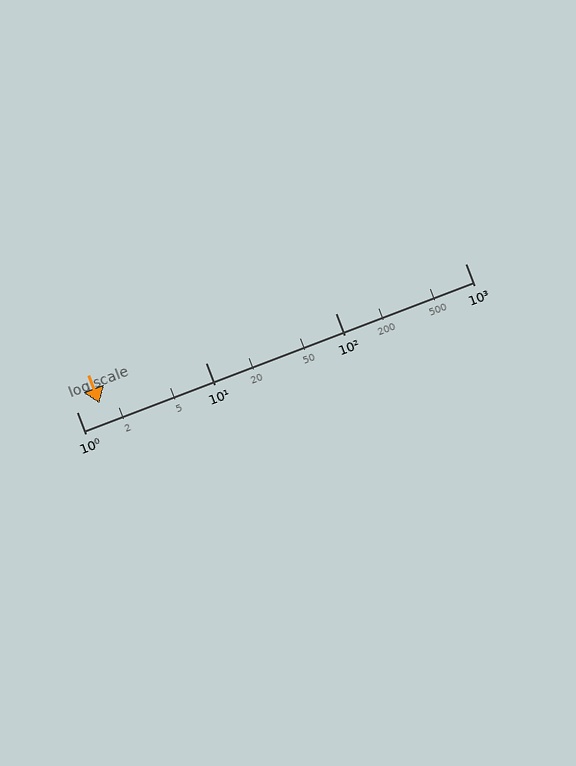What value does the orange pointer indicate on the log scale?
The pointer indicates approximately 1.5.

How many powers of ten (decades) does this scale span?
The scale spans 3 decades, from 1 to 1000.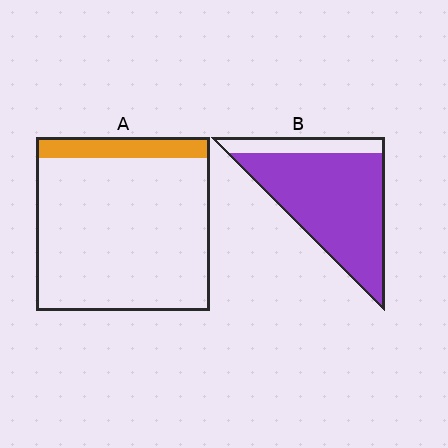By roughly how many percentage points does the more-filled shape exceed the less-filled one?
By roughly 70 percentage points (B over A).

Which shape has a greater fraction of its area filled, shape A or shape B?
Shape B.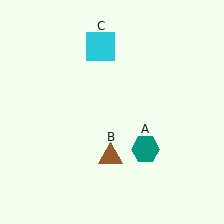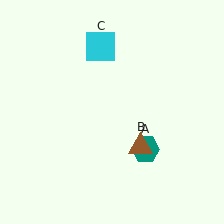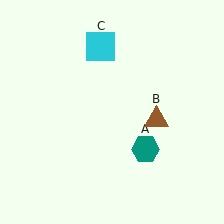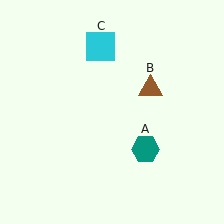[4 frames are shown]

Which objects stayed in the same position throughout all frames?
Teal hexagon (object A) and cyan square (object C) remained stationary.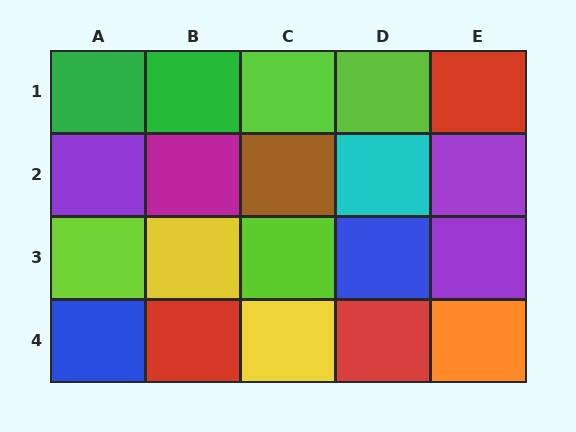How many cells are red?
3 cells are red.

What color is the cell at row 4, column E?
Orange.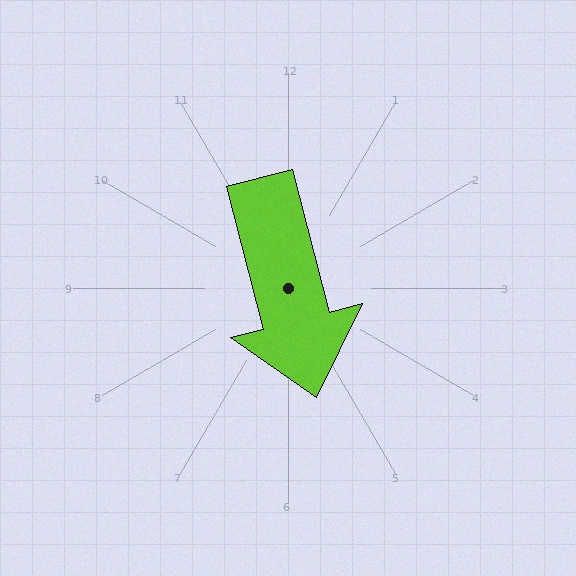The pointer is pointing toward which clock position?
Roughly 6 o'clock.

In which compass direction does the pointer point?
South.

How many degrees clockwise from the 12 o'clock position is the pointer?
Approximately 165 degrees.